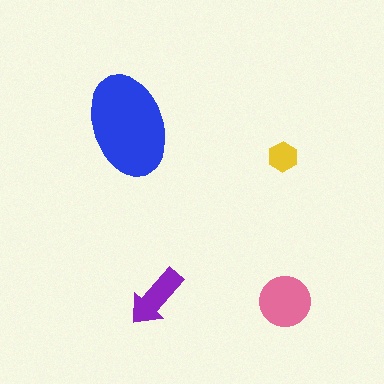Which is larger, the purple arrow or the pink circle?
The pink circle.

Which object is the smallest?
The yellow hexagon.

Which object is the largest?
The blue ellipse.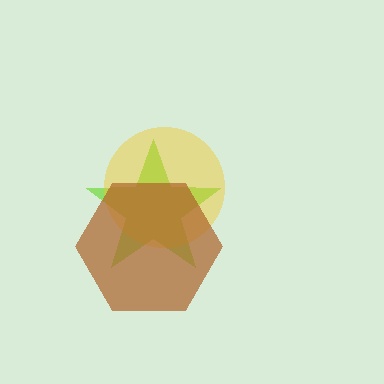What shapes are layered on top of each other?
The layered shapes are: a lime star, a yellow circle, a brown hexagon.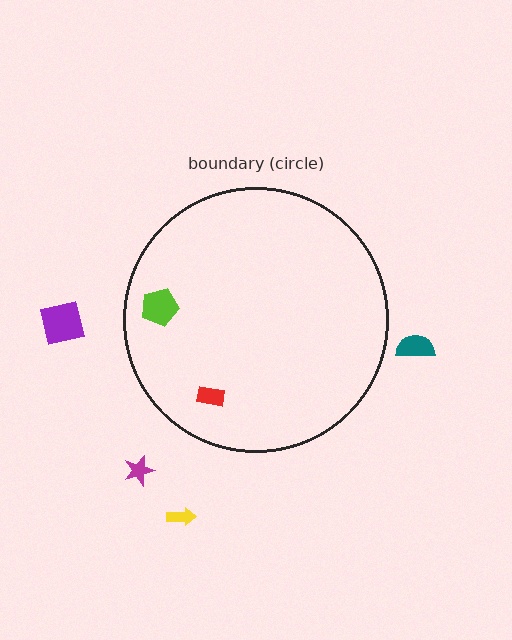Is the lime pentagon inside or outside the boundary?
Inside.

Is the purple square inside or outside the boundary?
Outside.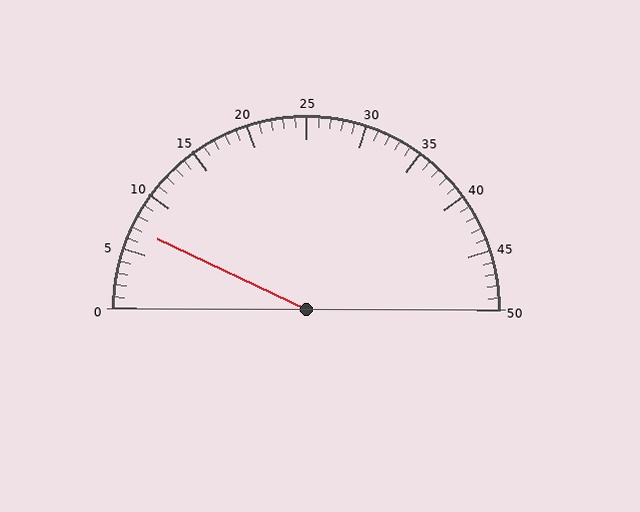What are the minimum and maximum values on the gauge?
The gauge ranges from 0 to 50.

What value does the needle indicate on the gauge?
The needle indicates approximately 7.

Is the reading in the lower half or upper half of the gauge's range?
The reading is in the lower half of the range (0 to 50).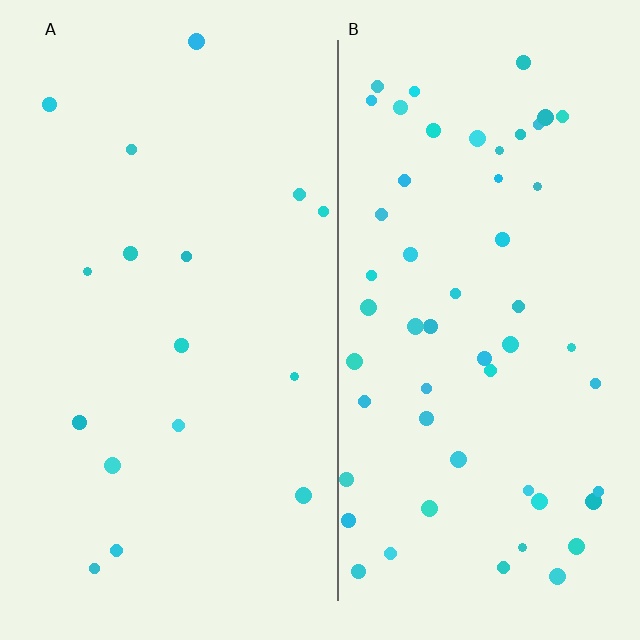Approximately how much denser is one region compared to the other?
Approximately 3.3× — region B over region A.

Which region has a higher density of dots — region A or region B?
B (the right).